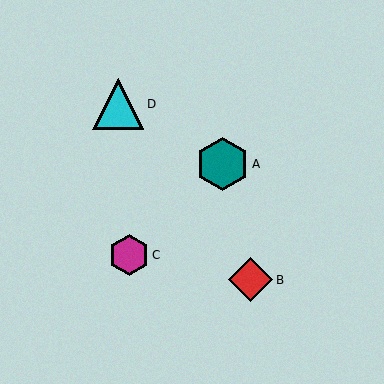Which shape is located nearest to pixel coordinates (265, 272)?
The red diamond (labeled B) at (251, 280) is nearest to that location.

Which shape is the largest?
The teal hexagon (labeled A) is the largest.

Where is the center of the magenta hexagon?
The center of the magenta hexagon is at (129, 255).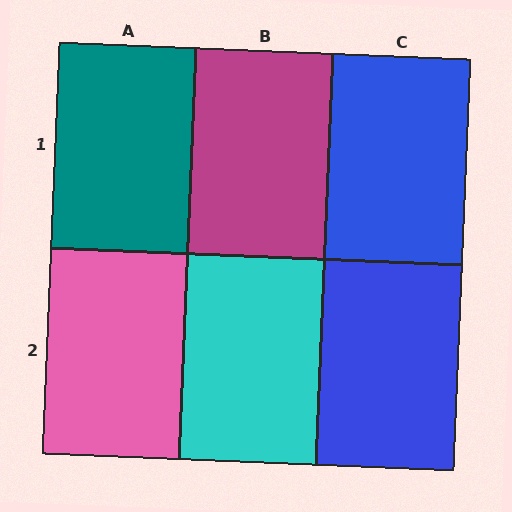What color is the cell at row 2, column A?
Pink.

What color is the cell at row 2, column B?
Cyan.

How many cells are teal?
1 cell is teal.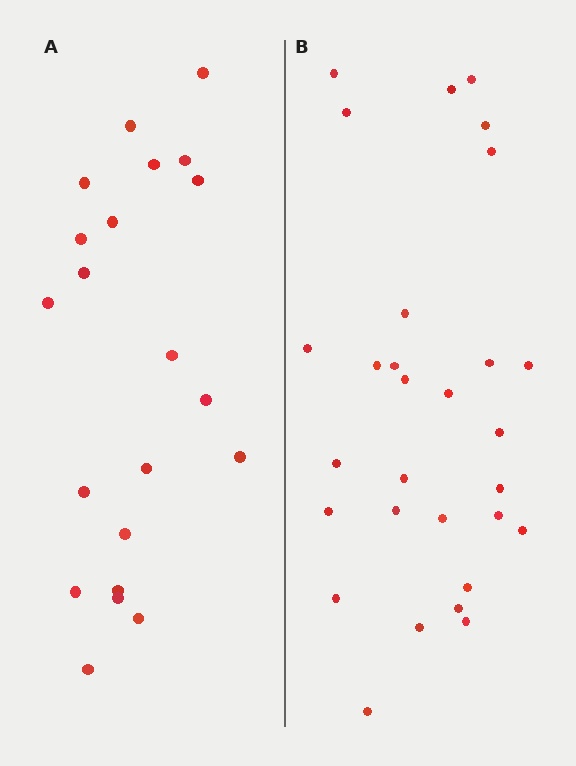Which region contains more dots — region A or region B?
Region B (the right region) has more dots.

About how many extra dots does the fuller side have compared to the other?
Region B has roughly 8 or so more dots than region A.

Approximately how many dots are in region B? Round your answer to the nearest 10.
About 30 dots. (The exact count is 29, which rounds to 30.)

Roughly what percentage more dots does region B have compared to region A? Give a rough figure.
About 40% more.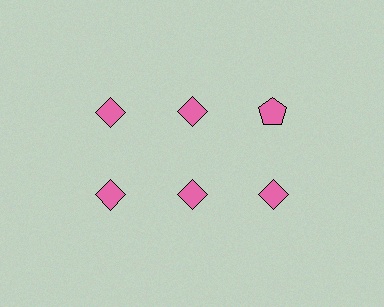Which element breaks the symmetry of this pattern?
The pink pentagon in the top row, center column breaks the symmetry. All other shapes are pink diamonds.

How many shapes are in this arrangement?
There are 6 shapes arranged in a grid pattern.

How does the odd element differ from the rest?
It has a different shape: pentagon instead of diamond.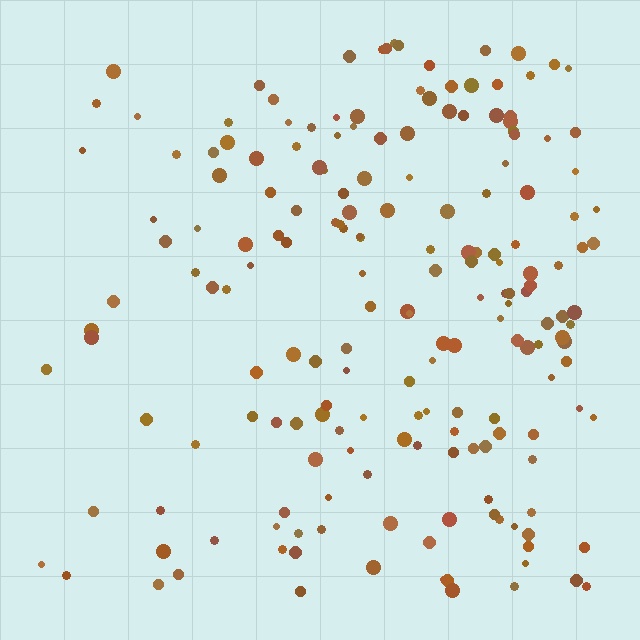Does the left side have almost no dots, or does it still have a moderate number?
Still a moderate number, just noticeably fewer than the right.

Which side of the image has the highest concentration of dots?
The right.